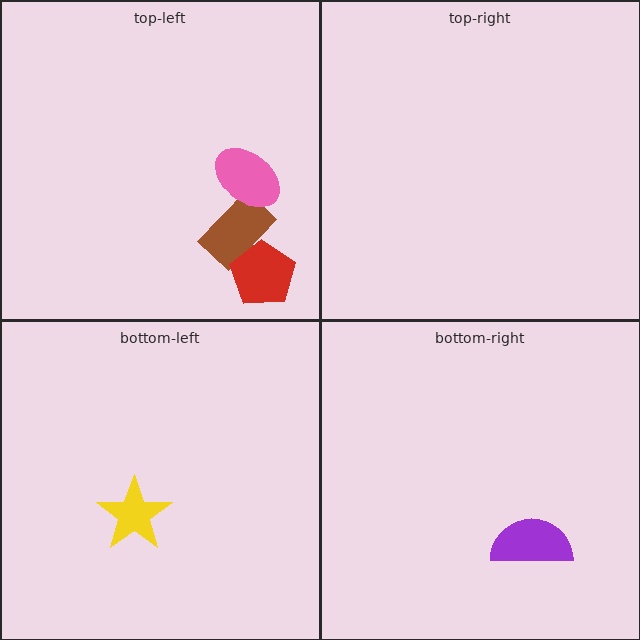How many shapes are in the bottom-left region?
1.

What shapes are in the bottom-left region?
The yellow star.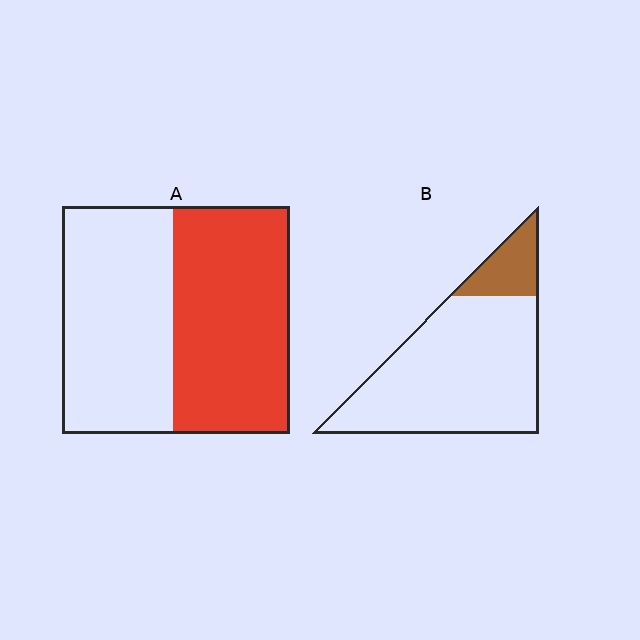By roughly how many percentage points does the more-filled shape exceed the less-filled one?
By roughly 35 percentage points (A over B).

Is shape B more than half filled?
No.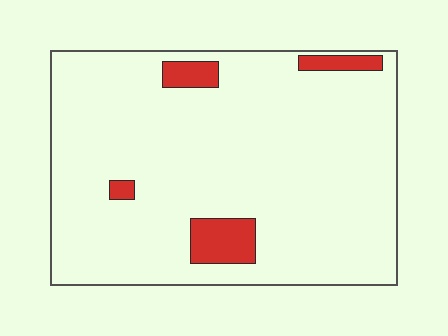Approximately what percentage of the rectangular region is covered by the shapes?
Approximately 10%.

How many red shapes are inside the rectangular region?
4.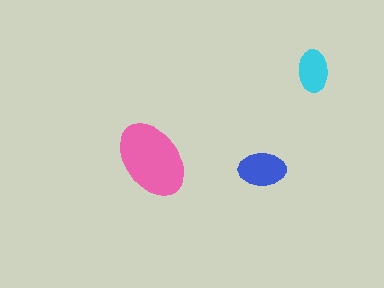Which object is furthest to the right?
The cyan ellipse is rightmost.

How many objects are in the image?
There are 3 objects in the image.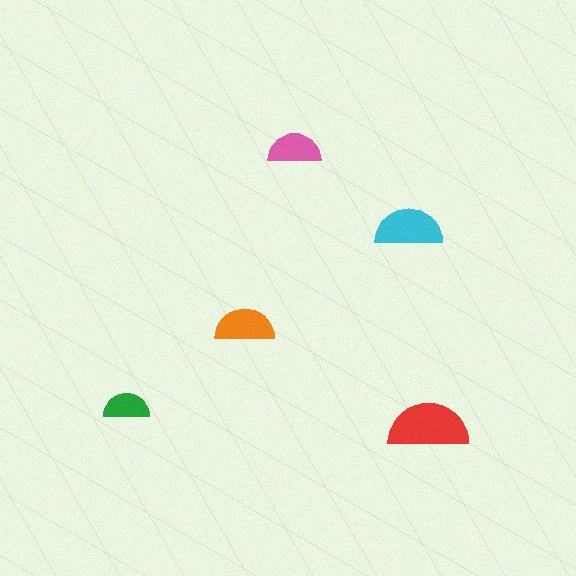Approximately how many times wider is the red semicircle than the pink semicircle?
About 1.5 times wider.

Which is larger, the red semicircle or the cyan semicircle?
The red one.